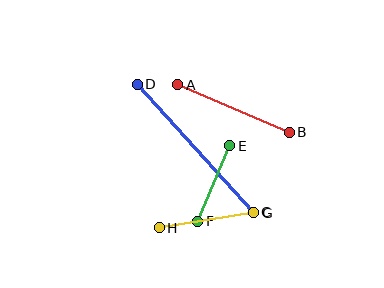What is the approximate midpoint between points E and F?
The midpoint is at approximately (214, 183) pixels.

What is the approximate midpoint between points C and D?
The midpoint is at approximately (195, 148) pixels.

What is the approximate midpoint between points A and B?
The midpoint is at approximately (233, 108) pixels.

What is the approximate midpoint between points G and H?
The midpoint is at approximately (206, 220) pixels.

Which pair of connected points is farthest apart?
Points C and D are farthest apart.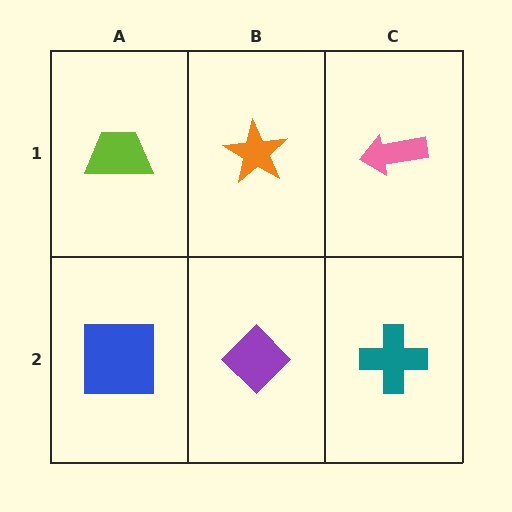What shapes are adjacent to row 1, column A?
A blue square (row 2, column A), an orange star (row 1, column B).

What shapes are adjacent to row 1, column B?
A purple diamond (row 2, column B), a lime trapezoid (row 1, column A), a pink arrow (row 1, column C).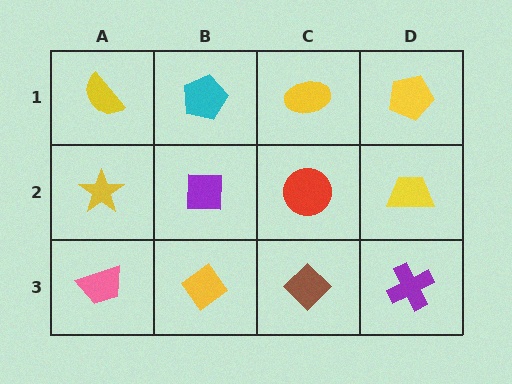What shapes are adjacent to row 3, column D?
A yellow trapezoid (row 2, column D), a brown diamond (row 3, column C).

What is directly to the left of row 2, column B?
A yellow star.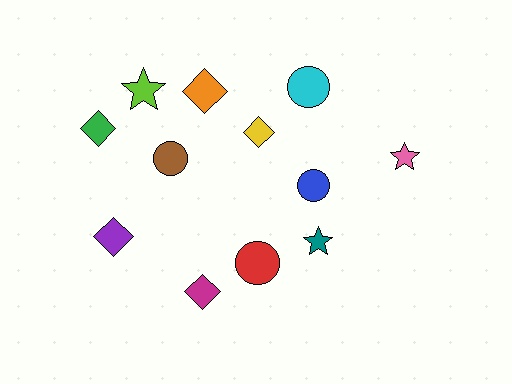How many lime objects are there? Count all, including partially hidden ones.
There is 1 lime object.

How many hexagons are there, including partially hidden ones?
There are no hexagons.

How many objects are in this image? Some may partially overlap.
There are 12 objects.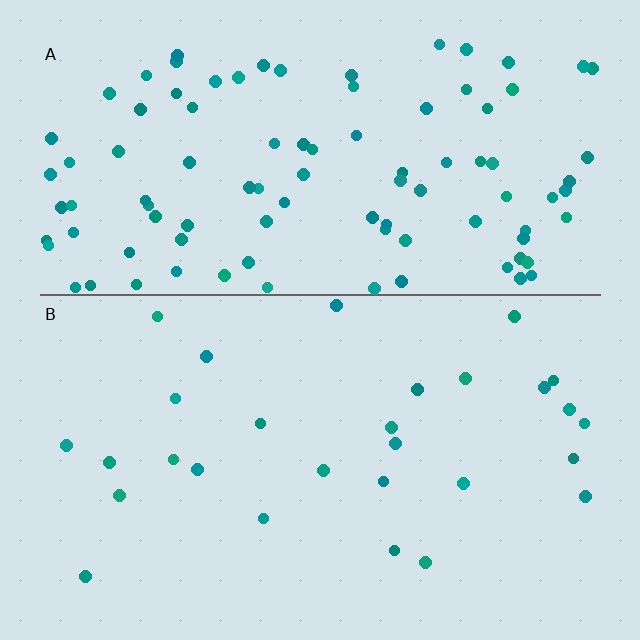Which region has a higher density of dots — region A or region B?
A (the top).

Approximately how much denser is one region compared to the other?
Approximately 3.4× — region A over region B.